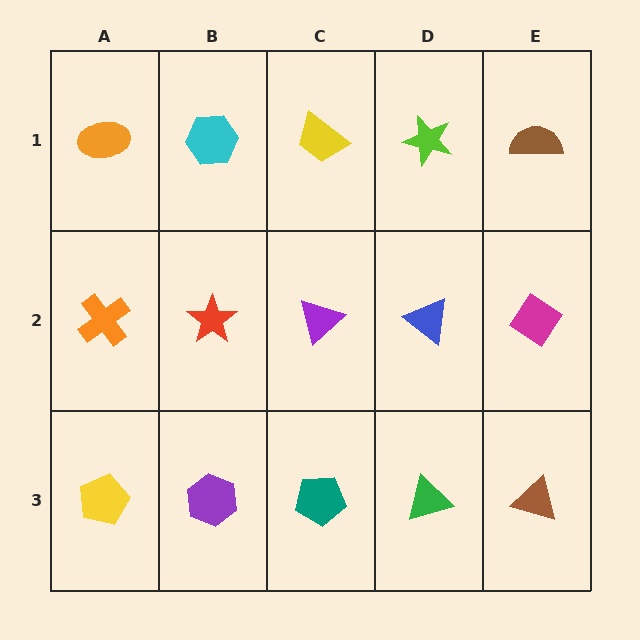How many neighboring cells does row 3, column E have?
2.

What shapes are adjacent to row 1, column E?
A magenta diamond (row 2, column E), a lime star (row 1, column D).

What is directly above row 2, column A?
An orange ellipse.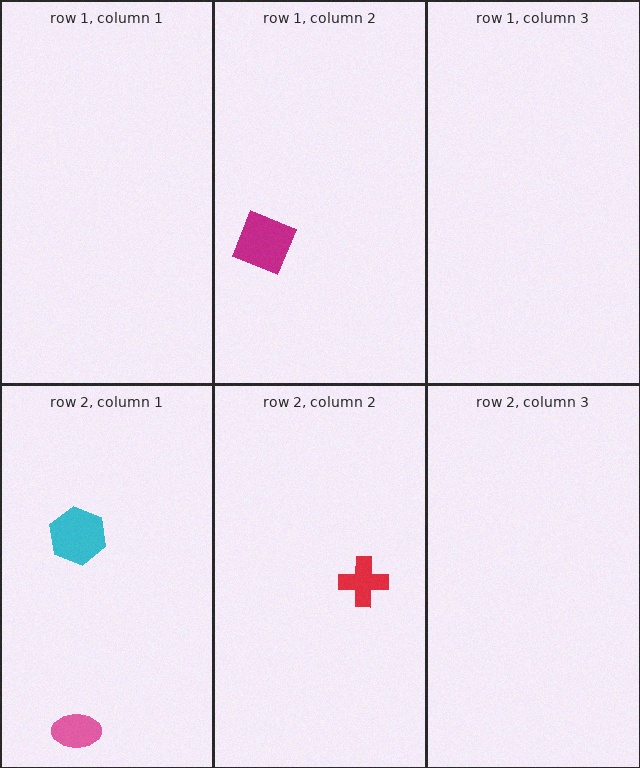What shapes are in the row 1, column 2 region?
The magenta square.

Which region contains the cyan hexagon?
The row 2, column 1 region.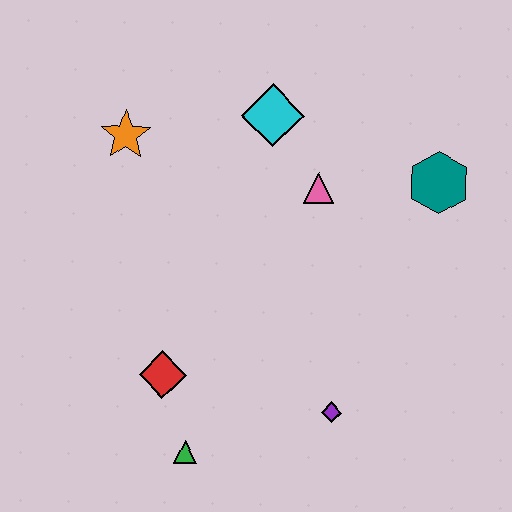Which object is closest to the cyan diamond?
The pink triangle is closest to the cyan diamond.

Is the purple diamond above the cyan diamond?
No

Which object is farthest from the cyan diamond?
The green triangle is farthest from the cyan diamond.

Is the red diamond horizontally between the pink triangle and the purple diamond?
No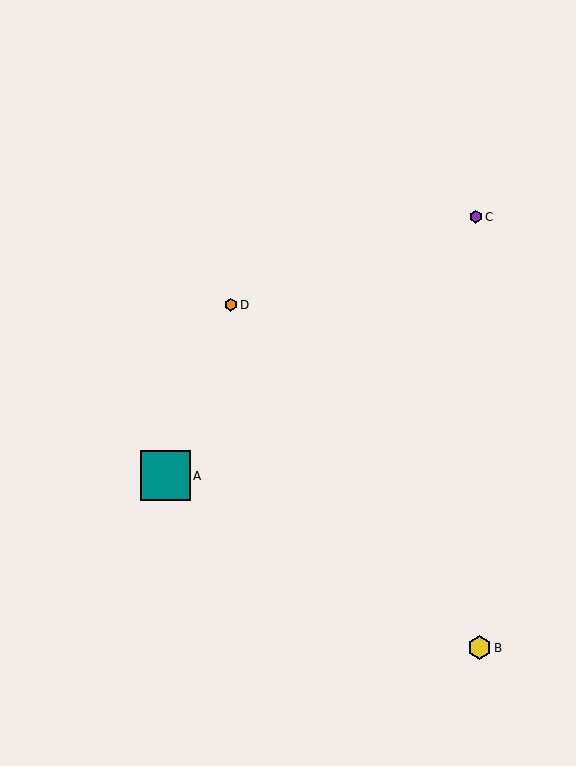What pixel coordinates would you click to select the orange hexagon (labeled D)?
Click at (231, 305) to select the orange hexagon D.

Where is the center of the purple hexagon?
The center of the purple hexagon is at (476, 217).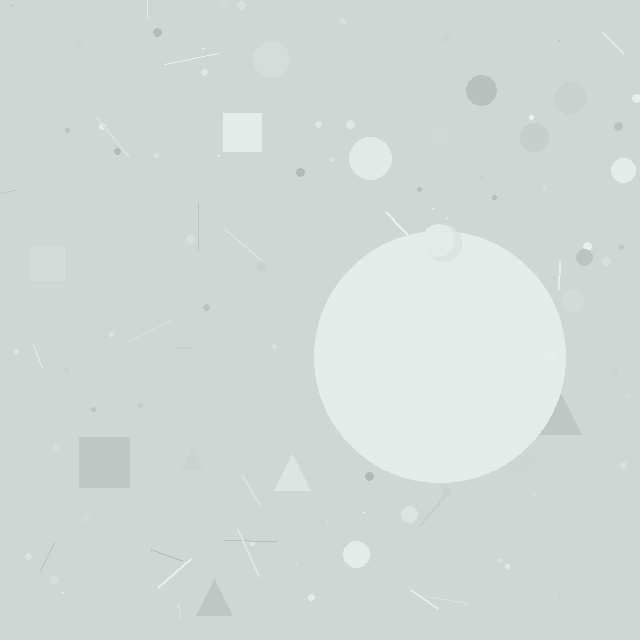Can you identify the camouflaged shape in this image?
The camouflaged shape is a circle.